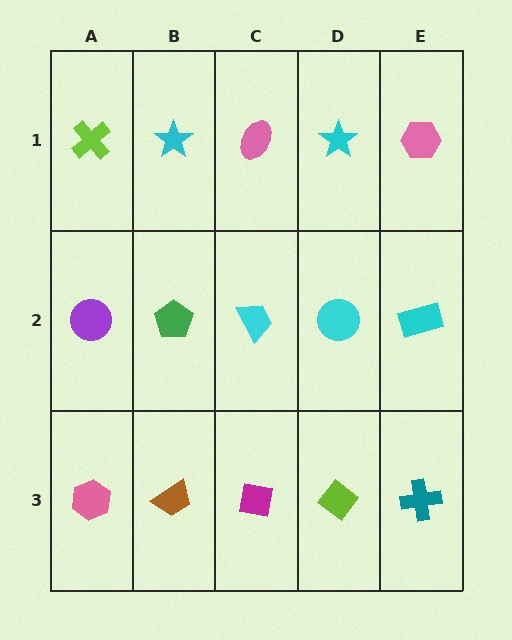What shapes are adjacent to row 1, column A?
A purple circle (row 2, column A), a cyan star (row 1, column B).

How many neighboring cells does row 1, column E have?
2.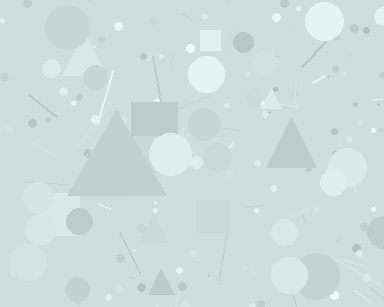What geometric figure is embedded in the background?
A triangle is embedded in the background.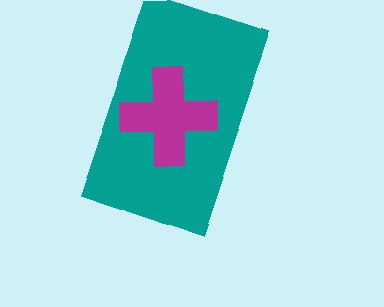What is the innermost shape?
The magenta cross.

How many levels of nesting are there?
2.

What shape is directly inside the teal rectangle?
The magenta cross.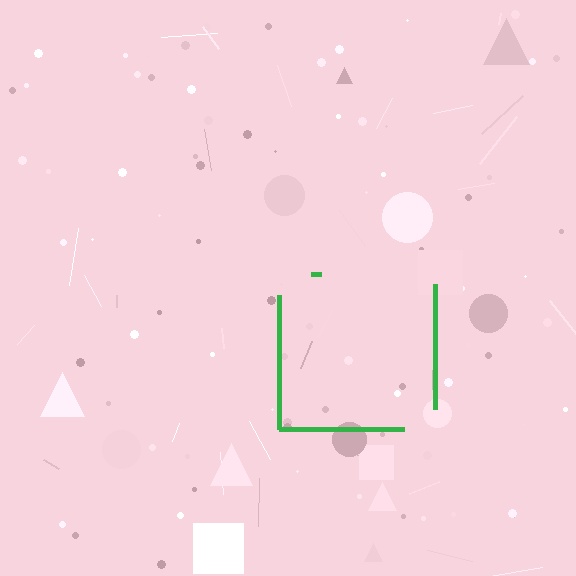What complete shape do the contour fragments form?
The contour fragments form a square.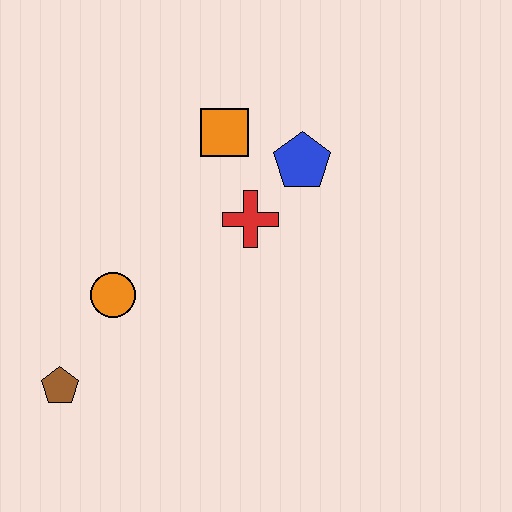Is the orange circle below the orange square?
Yes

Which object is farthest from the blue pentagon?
The brown pentagon is farthest from the blue pentagon.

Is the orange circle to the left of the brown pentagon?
No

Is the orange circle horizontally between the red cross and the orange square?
No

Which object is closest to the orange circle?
The brown pentagon is closest to the orange circle.